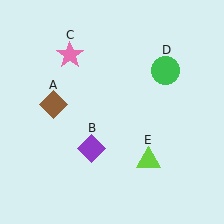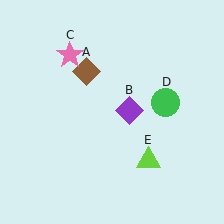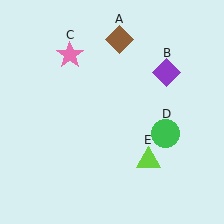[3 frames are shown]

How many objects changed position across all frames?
3 objects changed position: brown diamond (object A), purple diamond (object B), green circle (object D).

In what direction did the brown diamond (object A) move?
The brown diamond (object A) moved up and to the right.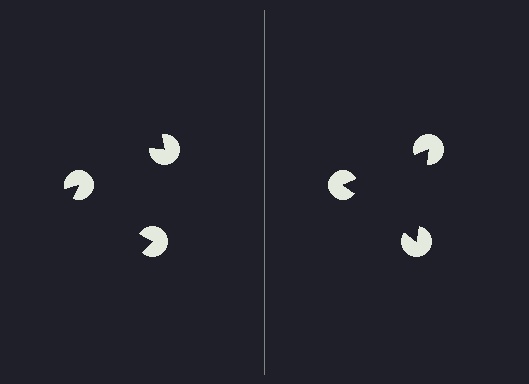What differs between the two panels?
The pac-man discs are positioned identically on both sides; only the wedge orientations differ. On the right they align to a triangle; on the left they are misaligned.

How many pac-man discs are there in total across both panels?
6 — 3 on each side.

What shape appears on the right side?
An illusory triangle.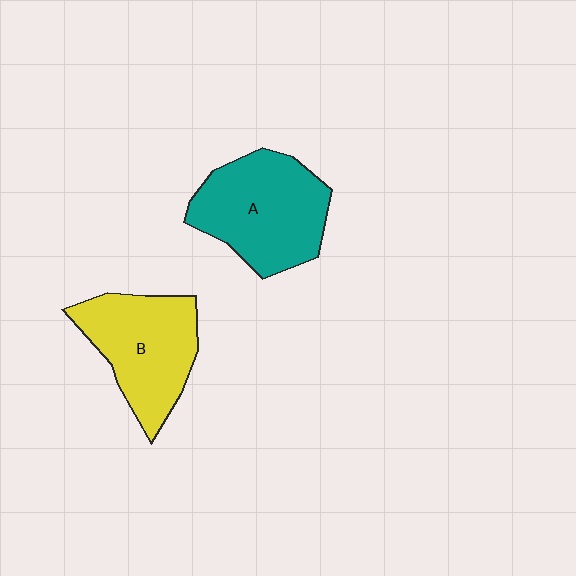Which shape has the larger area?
Shape A (teal).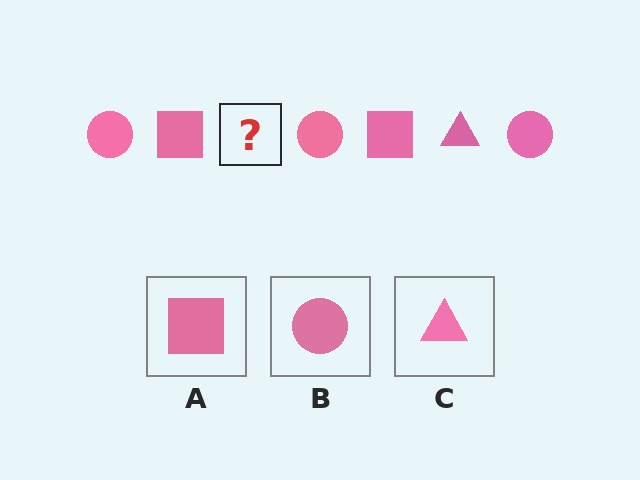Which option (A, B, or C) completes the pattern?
C.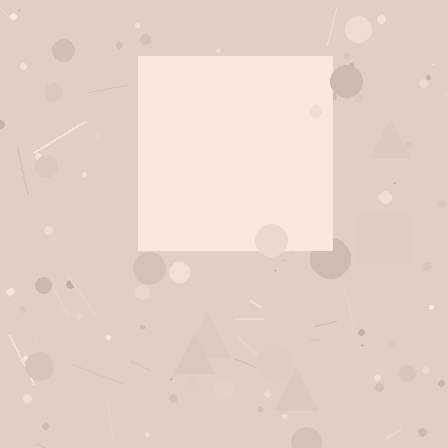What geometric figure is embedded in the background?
A square is embedded in the background.